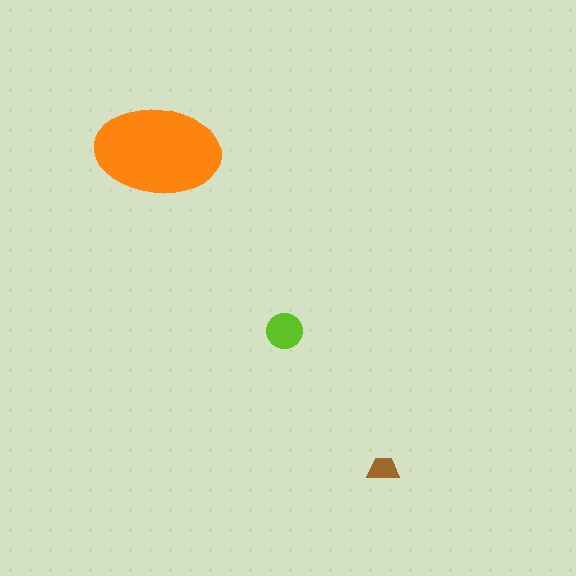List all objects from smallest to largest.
The brown trapezoid, the lime circle, the orange ellipse.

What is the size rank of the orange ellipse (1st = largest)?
1st.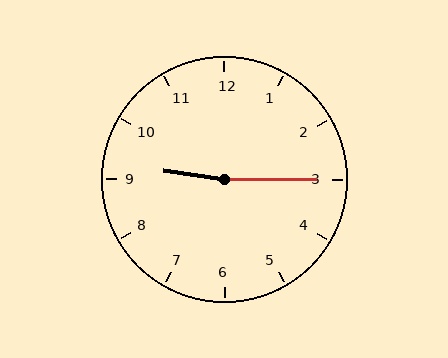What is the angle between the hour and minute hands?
Approximately 172 degrees.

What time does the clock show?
9:15.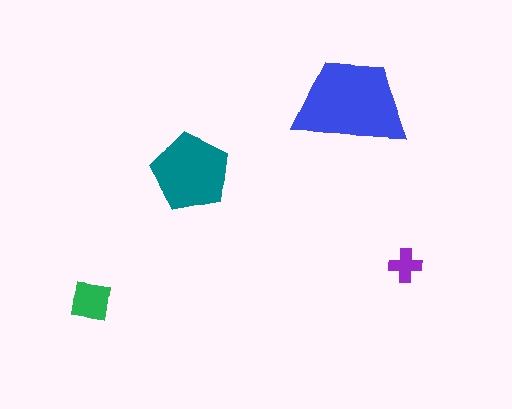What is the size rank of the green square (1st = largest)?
3rd.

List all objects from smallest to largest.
The purple cross, the green square, the teal pentagon, the blue trapezoid.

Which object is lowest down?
The green square is bottommost.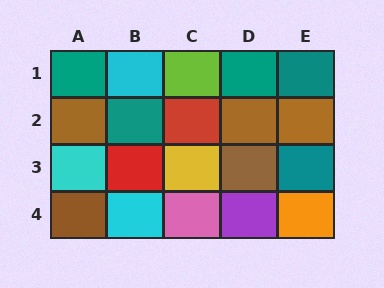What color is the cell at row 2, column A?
Brown.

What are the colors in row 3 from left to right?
Cyan, red, yellow, brown, teal.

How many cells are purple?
1 cell is purple.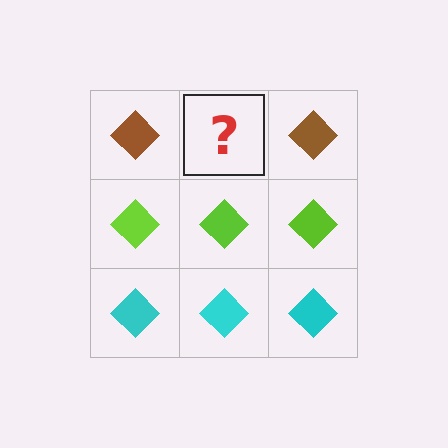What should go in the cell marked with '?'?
The missing cell should contain a brown diamond.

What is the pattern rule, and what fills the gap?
The rule is that each row has a consistent color. The gap should be filled with a brown diamond.